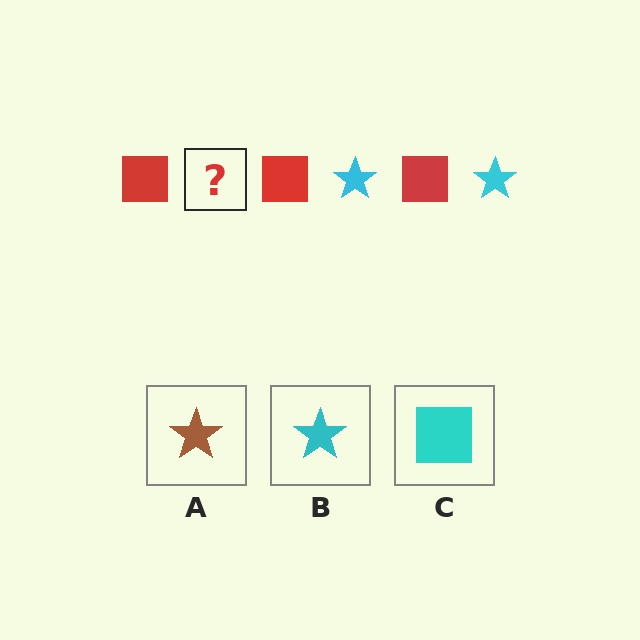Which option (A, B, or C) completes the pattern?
B.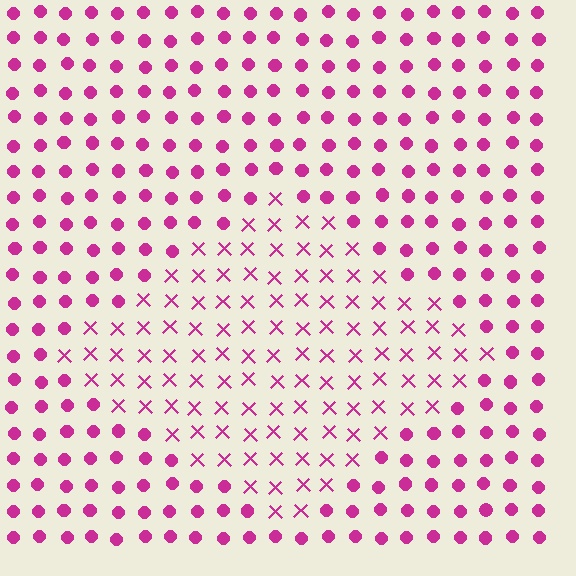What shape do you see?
I see a diamond.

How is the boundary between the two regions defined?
The boundary is defined by a change in element shape: X marks inside vs. circles outside. All elements share the same color and spacing.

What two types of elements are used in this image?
The image uses X marks inside the diamond region and circles outside it.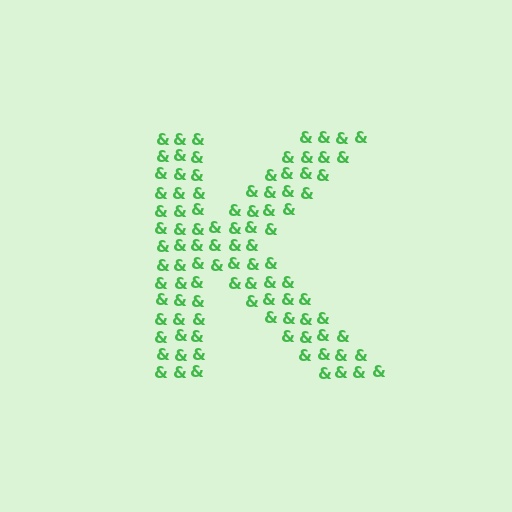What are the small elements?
The small elements are ampersands.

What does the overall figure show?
The overall figure shows the letter K.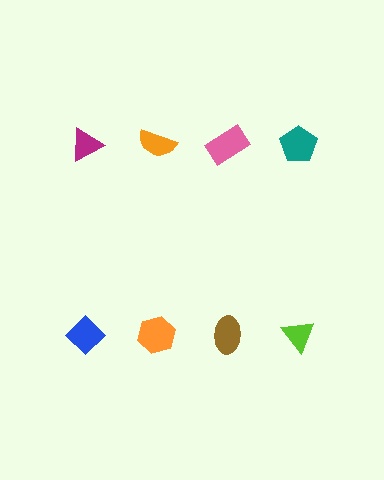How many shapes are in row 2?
4 shapes.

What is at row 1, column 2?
An orange semicircle.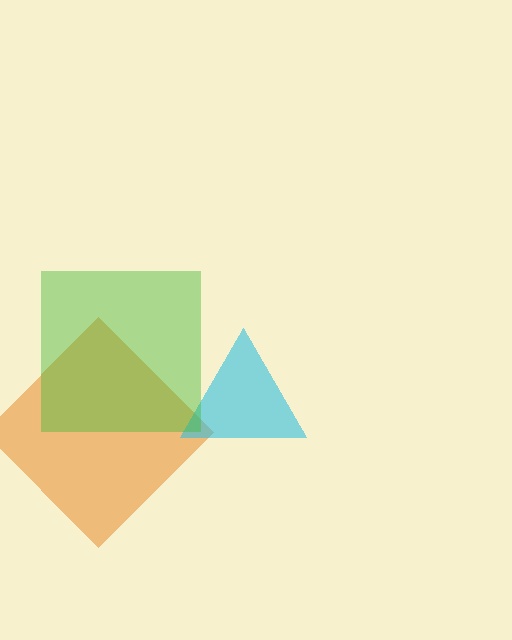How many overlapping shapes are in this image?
There are 3 overlapping shapes in the image.